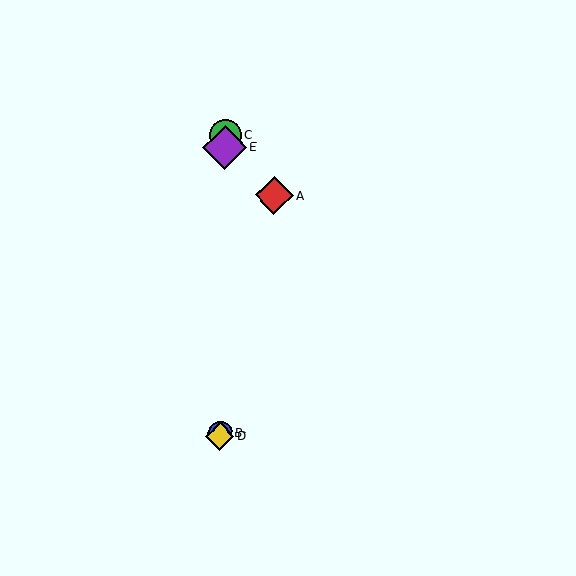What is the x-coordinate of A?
Object A is at x≈274.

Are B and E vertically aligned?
Yes, both are at x≈220.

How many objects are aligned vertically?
4 objects (B, C, D, E) are aligned vertically.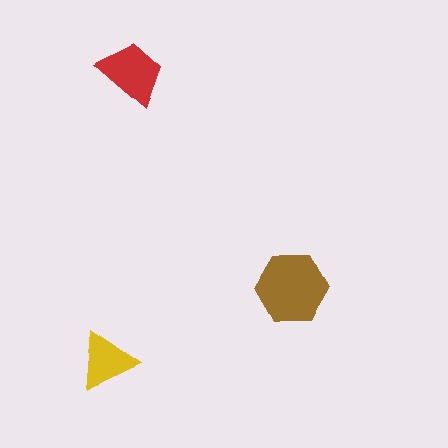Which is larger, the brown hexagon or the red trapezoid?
The brown hexagon.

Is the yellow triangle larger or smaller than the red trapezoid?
Smaller.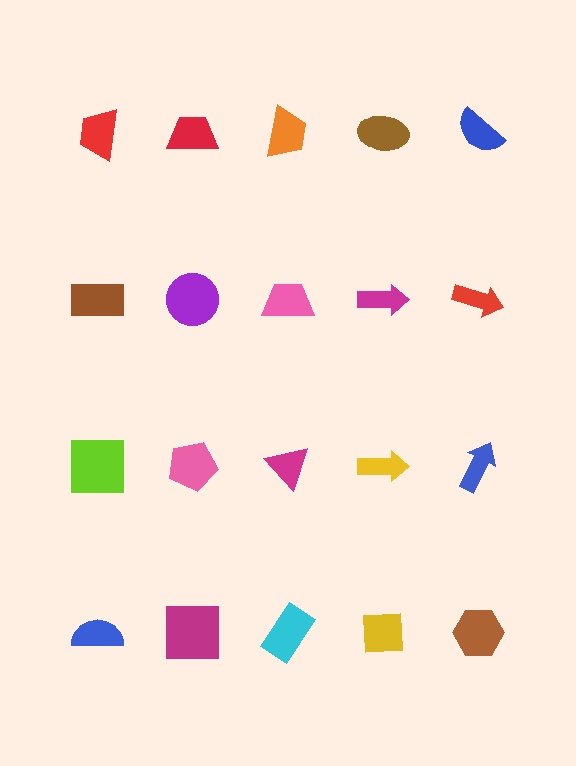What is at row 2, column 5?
A red arrow.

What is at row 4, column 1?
A blue semicircle.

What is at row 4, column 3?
A cyan rectangle.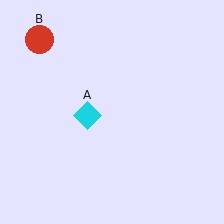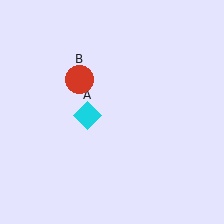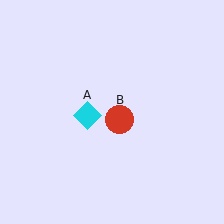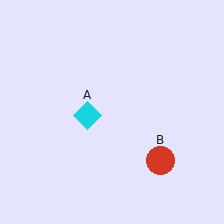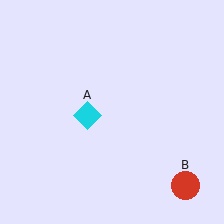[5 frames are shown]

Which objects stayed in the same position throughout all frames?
Cyan diamond (object A) remained stationary.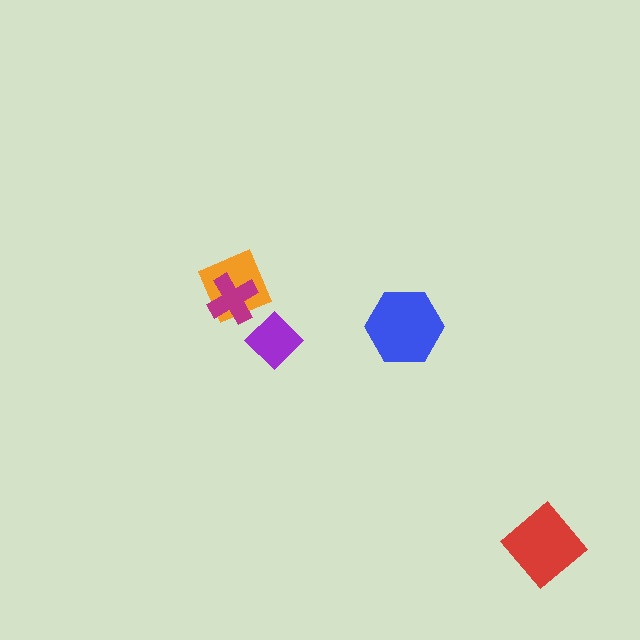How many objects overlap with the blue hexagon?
0 objects overlap with the blue hexagon.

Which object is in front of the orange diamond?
The magenta cross is in front of the orange diamond.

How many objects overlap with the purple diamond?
0 objects overlap with the purple diamond.